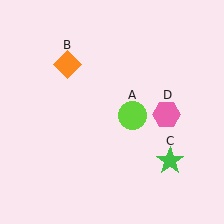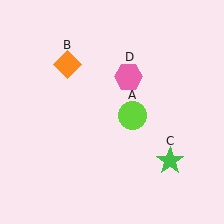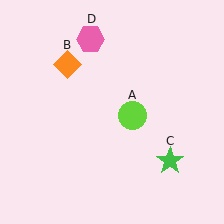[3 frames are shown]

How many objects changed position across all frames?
1 object changed position: pink hexagon (object D).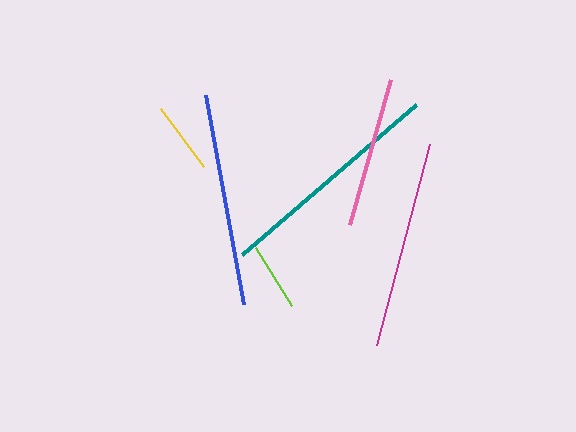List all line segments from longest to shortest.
From longest to shortest: teal, blue, magenta, pink, yellow, lime.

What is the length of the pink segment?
The pink segment is approximately 151 pixels long.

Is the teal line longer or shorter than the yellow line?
The teal line is longer than the yellow line.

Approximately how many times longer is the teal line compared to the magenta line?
The teal line is approximately 1.1 times the length of the magenta line.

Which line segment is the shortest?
The lime line is the shortest at approximately 68 pixels.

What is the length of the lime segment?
The lime segment is approximately 68 pixels long.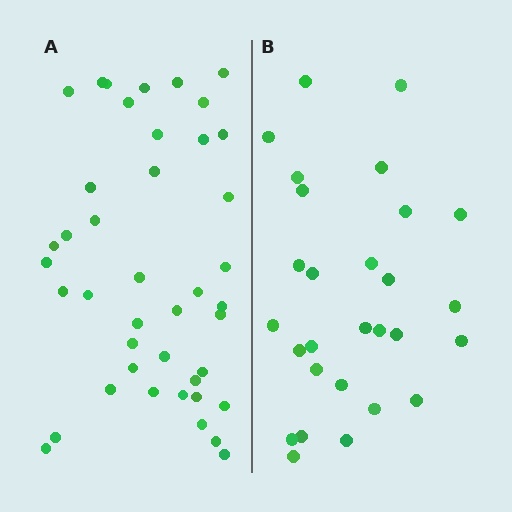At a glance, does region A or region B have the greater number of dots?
Region A (the left region) has more dots.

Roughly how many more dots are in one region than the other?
Region A has approximately 15 more dots than region B.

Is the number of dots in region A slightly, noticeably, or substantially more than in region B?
Region A has substantially more. The ratio is roughly 1.5 to 1.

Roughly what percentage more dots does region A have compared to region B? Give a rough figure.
About 50% more.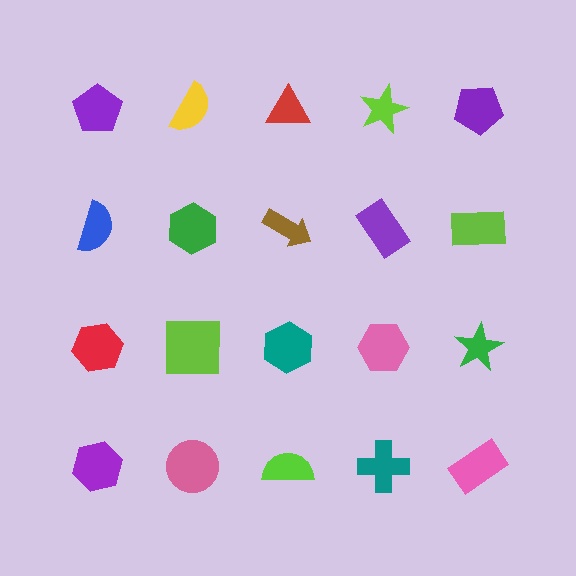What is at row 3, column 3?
A teal hexagon.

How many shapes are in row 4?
5 shapes.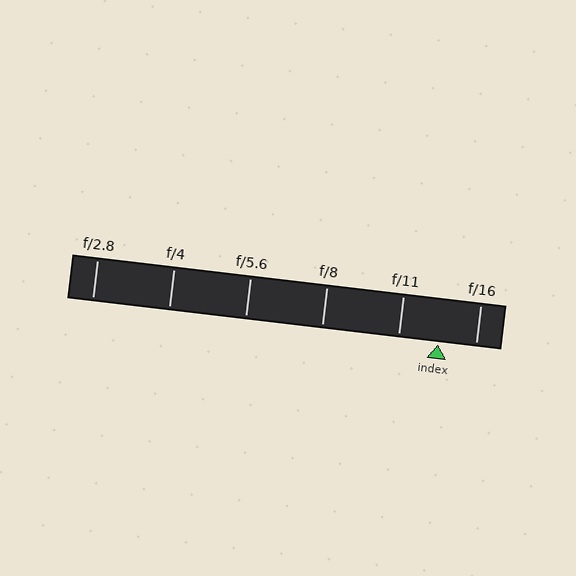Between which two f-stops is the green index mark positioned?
The index mark is between f/11 and f/16.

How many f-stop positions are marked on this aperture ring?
There are 6 f-stop positions marked.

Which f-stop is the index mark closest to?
The index mark is closest to f/16.